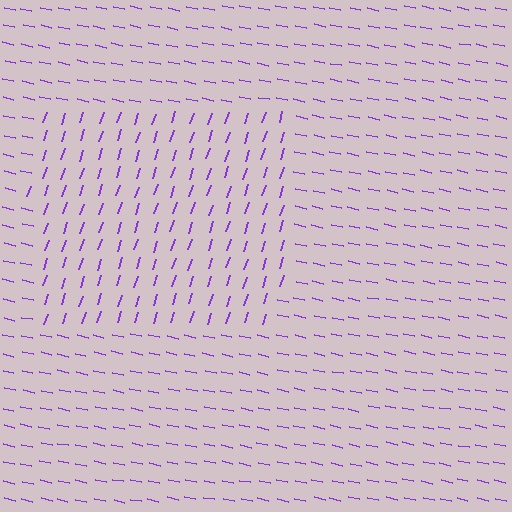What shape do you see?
I see a rectangle.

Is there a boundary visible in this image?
Yes, there is a texture boundary formed by a change in line orientation.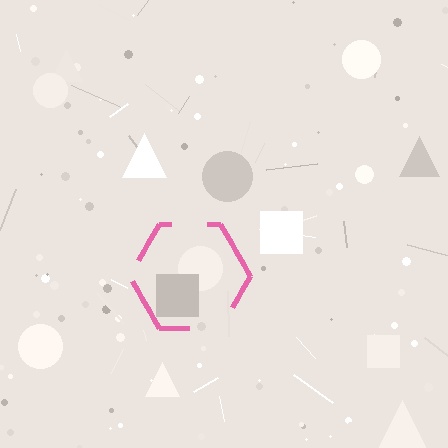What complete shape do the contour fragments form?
The contour fragments form a hexagon.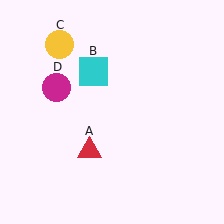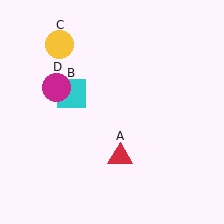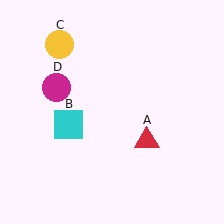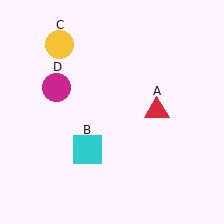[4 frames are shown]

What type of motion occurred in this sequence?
The red triangle (object A), cyan square (object B) rotated counterclockwise around the center of the scene.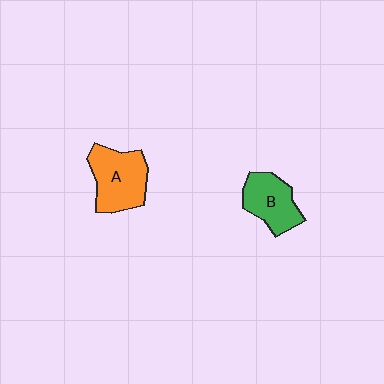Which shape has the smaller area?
Shape B (green).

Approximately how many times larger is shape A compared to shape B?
Approximately 1.2 times.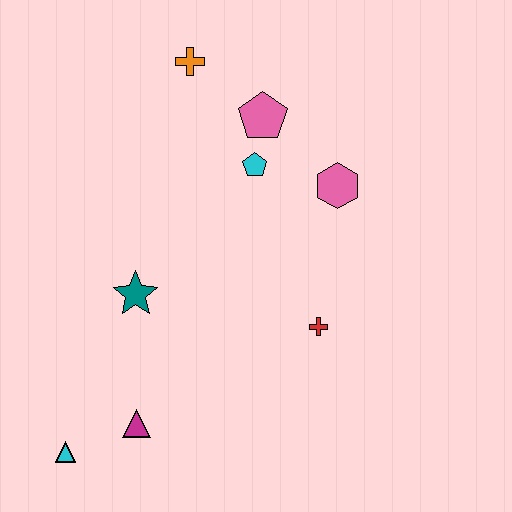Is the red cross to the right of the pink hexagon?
No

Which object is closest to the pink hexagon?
The cyan pentagon is closest to the pink hexagon.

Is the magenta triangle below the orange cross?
Yes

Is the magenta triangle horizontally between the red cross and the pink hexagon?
No